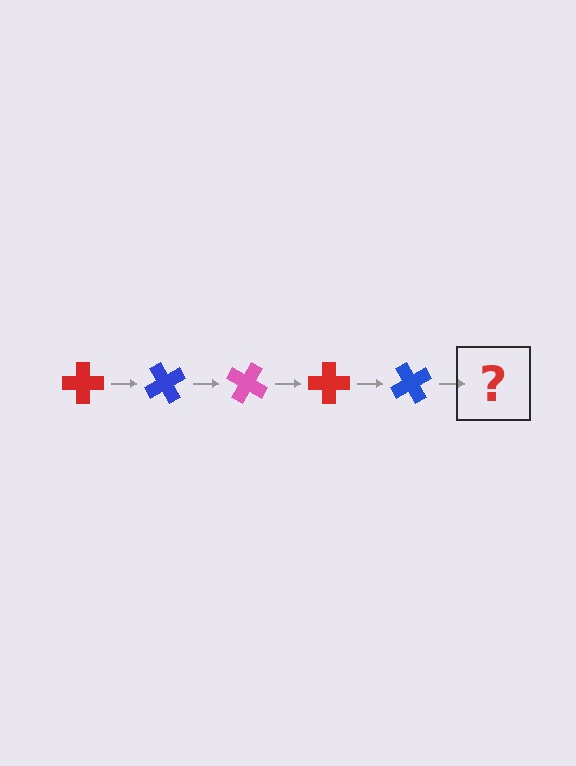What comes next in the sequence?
The next element should be a pink cross, rotated 300 degrees from the start.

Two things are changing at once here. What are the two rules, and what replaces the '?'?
The two rules are that it rotates 60 degrees each step and the color cycles through red, blue, and pink. The '?' should be a pink cross, rotated 300 degrees from the start.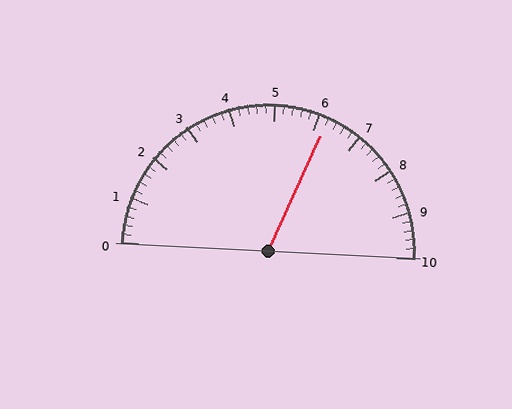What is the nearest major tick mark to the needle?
The nearest major tick mark is 6.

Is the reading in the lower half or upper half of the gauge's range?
The reading is in the upper half of the range (0 to 10).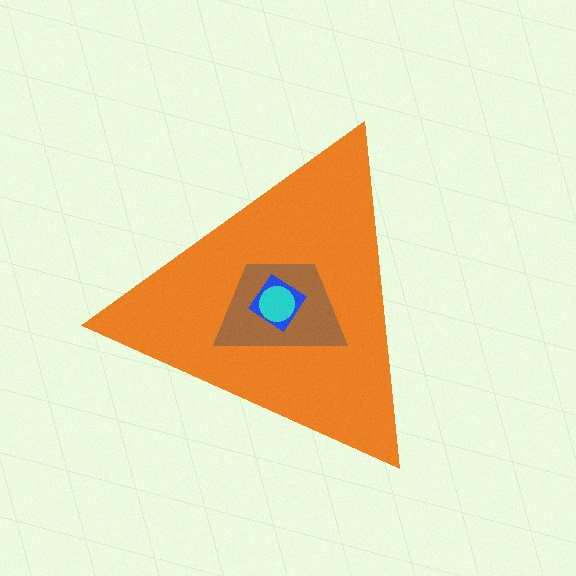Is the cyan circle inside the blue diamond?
Yes.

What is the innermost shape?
The cyan circle.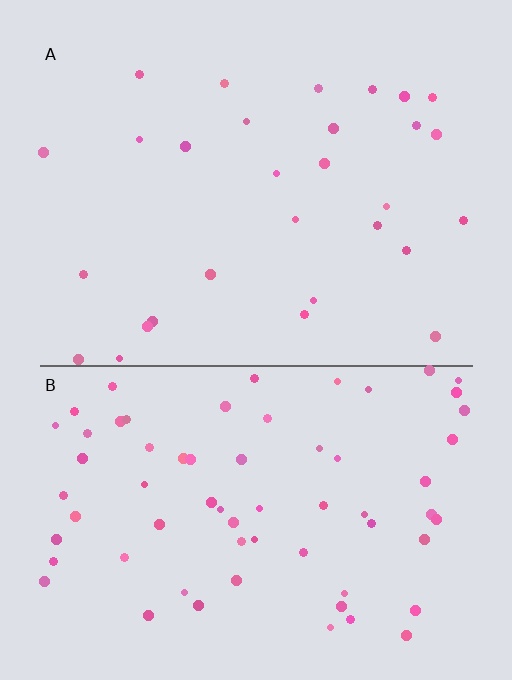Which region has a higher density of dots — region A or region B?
B (the bottom).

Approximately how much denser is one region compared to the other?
Approximately 2.3× — region B over region A.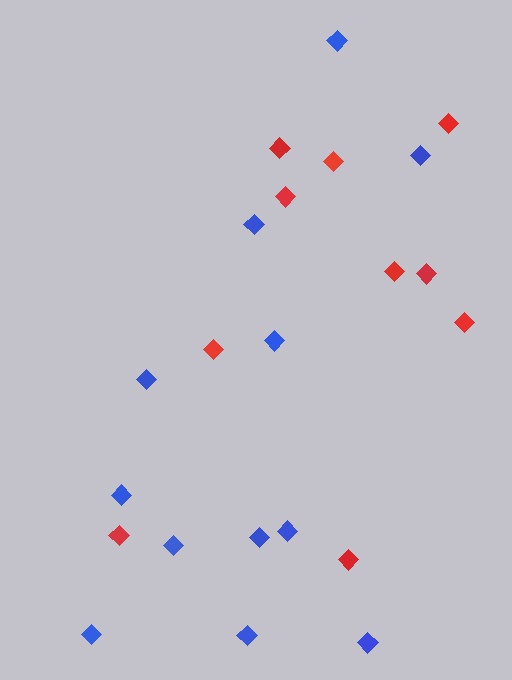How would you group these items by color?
There are 2 groups: one group of red diamonds (10) and one group of blue diamonds (12).